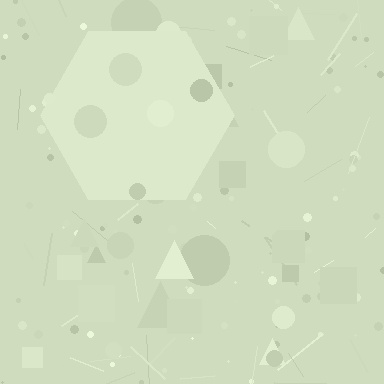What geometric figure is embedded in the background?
A hexagon is embedded in the background.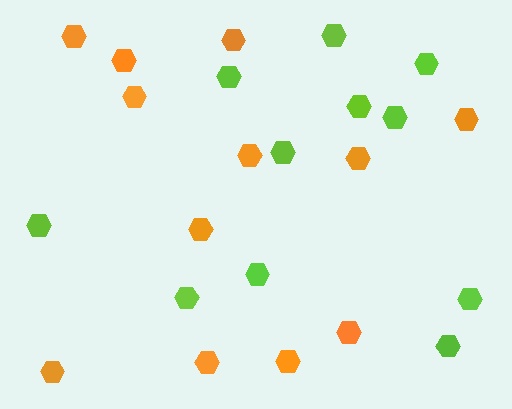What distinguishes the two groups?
There are 2 groups: one group of orange hexagons (12) and one group of lime hexagons (11).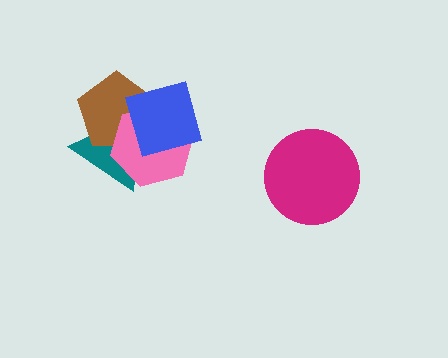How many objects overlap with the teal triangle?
3 objects overlap with the teal triangle.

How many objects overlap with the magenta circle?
0 objects overlap with the magenta circle.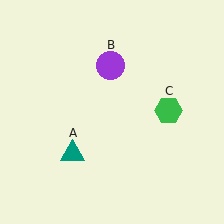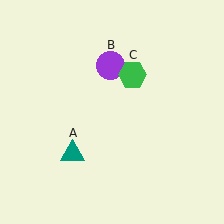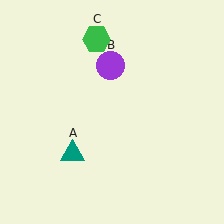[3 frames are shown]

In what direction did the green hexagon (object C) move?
The green hexagon (object C) moved up and to the left.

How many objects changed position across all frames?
1 object changed position: green hexagon (object C).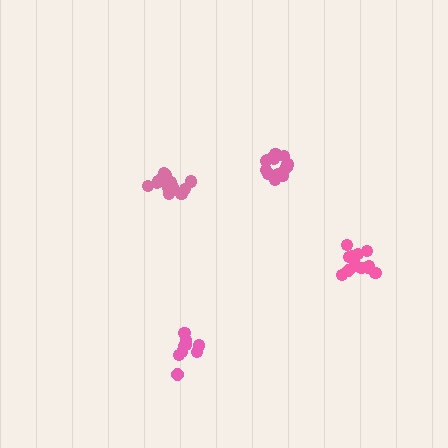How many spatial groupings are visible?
There are 4 spatial groupings.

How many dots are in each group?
Group 1: 10 dots, Group 2: 16 dots, Group 3: 16 dots, Group 4: 13 dots (55 total).